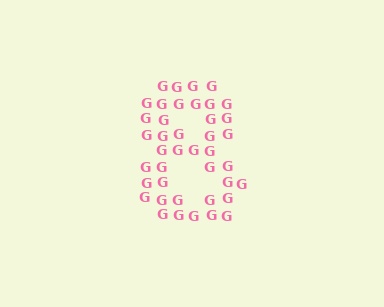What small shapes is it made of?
It is made of small letter G's.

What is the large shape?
The large shape is the digit 8.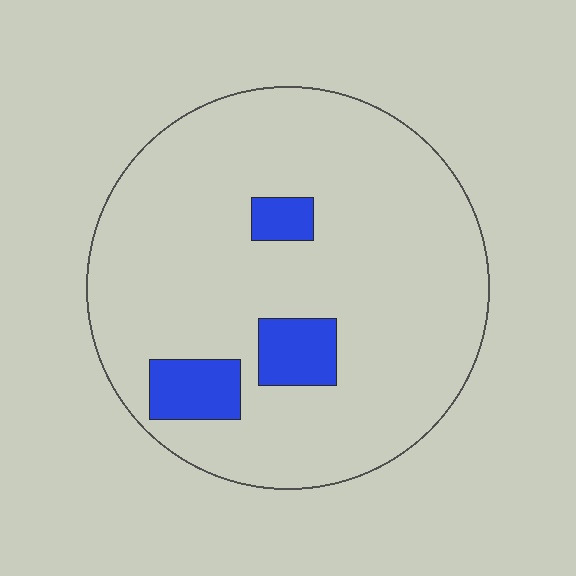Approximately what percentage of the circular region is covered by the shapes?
Approximately 10%.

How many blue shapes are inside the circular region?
3.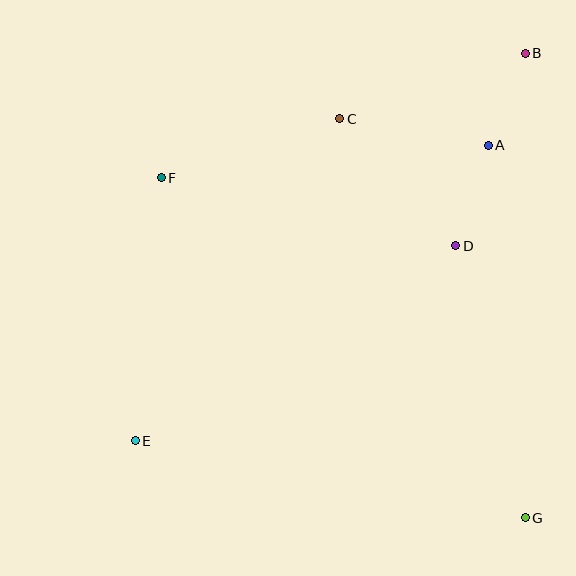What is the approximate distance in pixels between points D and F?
The distance between D and F is approximately 302 pixels.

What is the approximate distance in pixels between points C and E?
The distance between C and E is approximately 382 pixels.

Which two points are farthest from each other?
Points B and E are farthest from each other.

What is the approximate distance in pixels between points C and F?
The distance between C and F is approximately 188 pixels.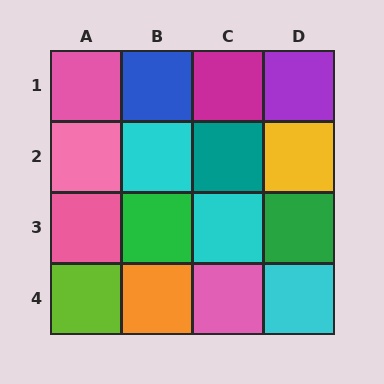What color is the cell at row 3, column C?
Cyan.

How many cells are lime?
1 cell is lime.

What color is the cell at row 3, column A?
Pink.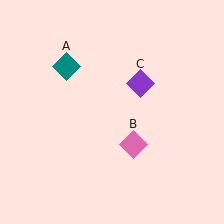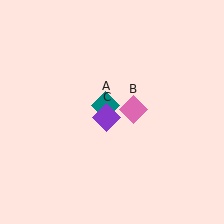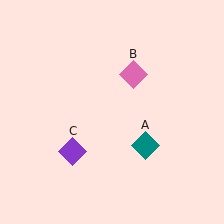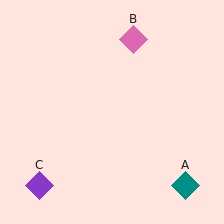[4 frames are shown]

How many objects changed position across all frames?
3 objects changed position: teal diamond (object A), pink diamond (object B), purple diamond (object C).